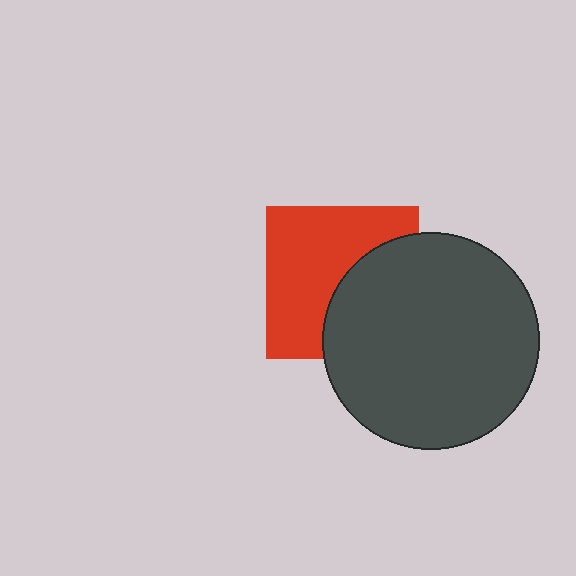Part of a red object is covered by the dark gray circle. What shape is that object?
It is a square.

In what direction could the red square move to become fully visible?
The red square could move left. That would shift it out from behind the dark gray circle entirely.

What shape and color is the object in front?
The object in front is a dark gray circle.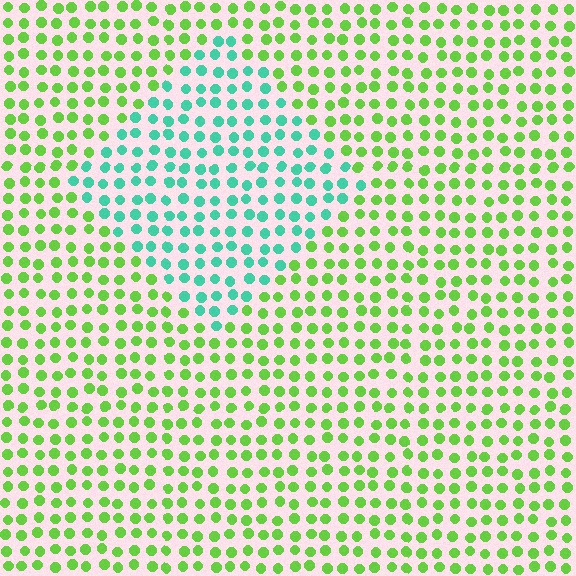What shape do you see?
I see a diamond.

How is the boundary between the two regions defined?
The boundary is defined purely by a slight shift in hue (about 58 degrees). Spacing, size, and orientation are identical on both sides.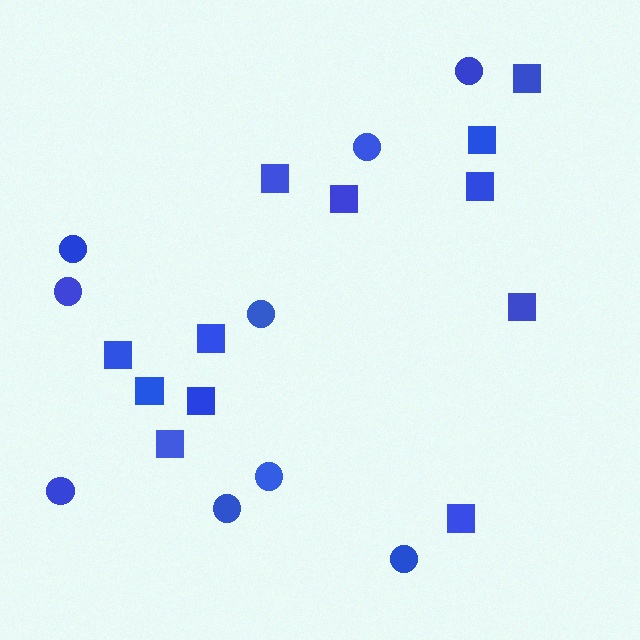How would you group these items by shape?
There are 2 groups: one group of circles (9) and one group of squares (12).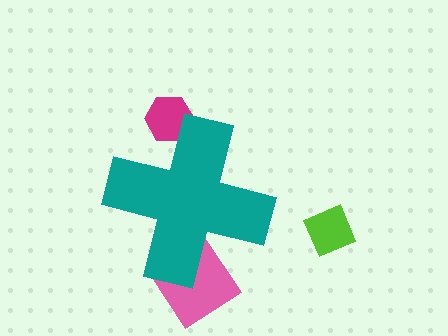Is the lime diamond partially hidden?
No, the lime diamond is fully visible.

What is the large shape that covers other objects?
A teal cross.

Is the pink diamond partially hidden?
Yes, the pink diamond is partially hidden behind the teal cross.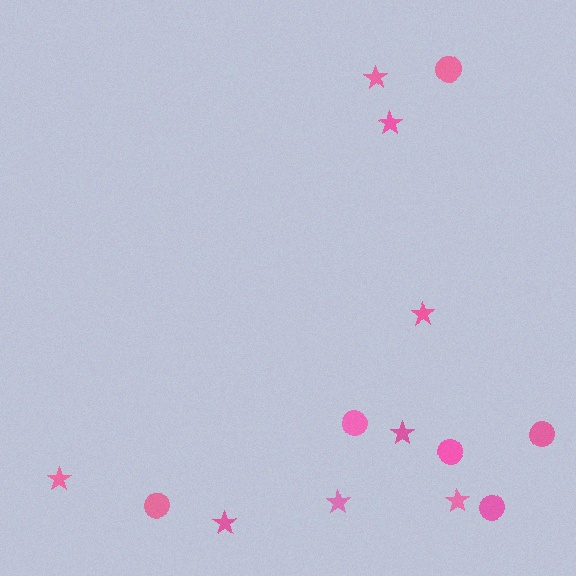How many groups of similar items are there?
There are 2 groups: one group of circles (6) and one group of stars (8).